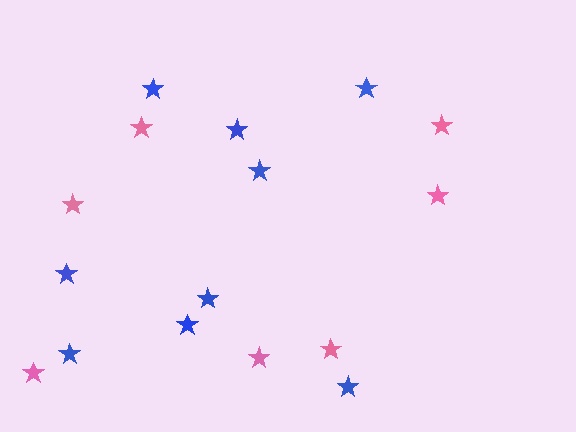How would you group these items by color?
There are 2 groups: one group of pink stars (7) and one group of blue stars (9).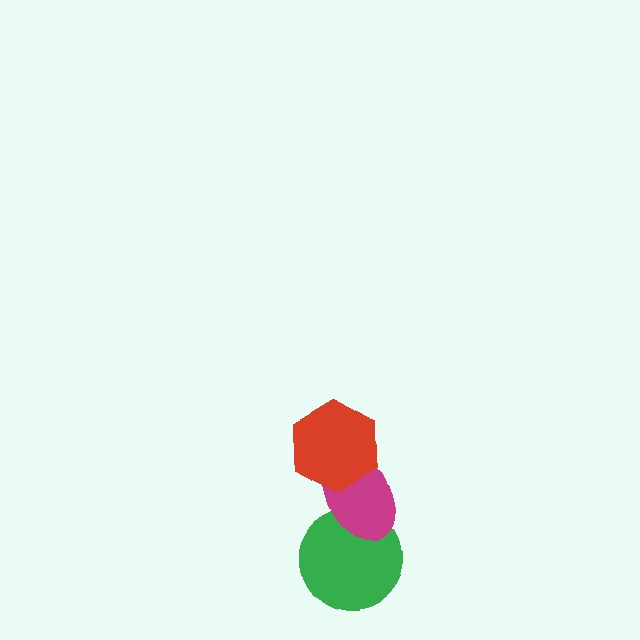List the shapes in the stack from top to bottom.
From top to bottom: the red hexagon, the magenta ellipse, the green circle.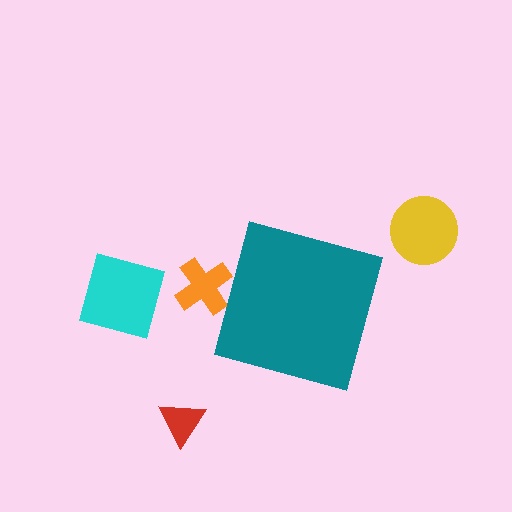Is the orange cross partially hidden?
Yes, the orange cross is partially hidden behind the teal diamond.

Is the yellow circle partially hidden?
No, the yellow circle is fully visible.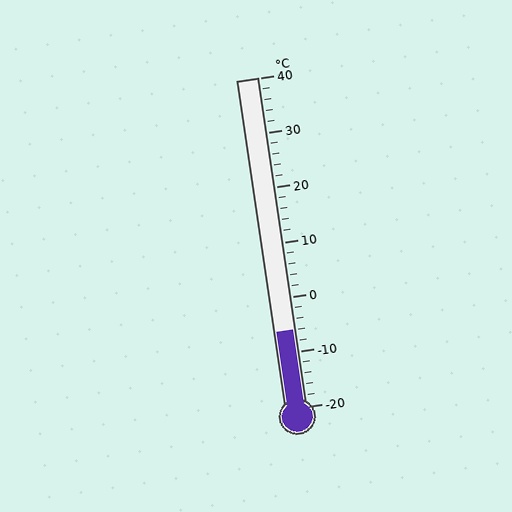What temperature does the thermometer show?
The thermometer shows approximately -6°C.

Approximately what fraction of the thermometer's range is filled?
The thermometer is filled to approximately 25% of its range.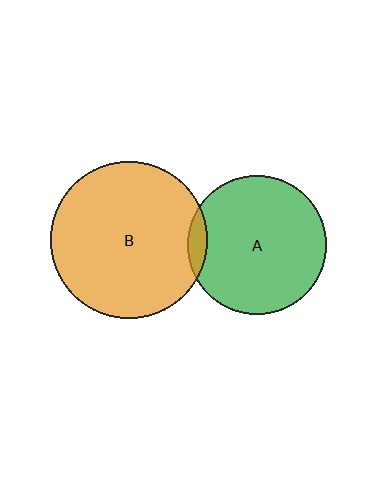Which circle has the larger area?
Circle B (orange).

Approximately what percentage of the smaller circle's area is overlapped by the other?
Approximately 5%.